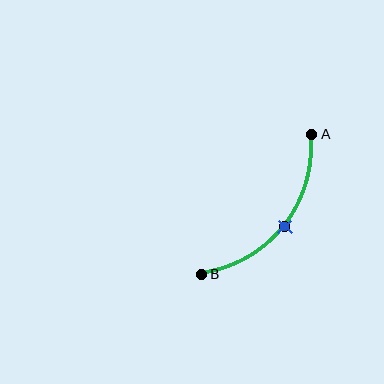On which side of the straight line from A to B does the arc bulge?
The arc bulges below and to the right of the straight line connecting A and B.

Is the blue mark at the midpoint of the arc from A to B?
Yes. The blue mark lies on the arc at equal arc-length from both A and B — it is the arc midpoint.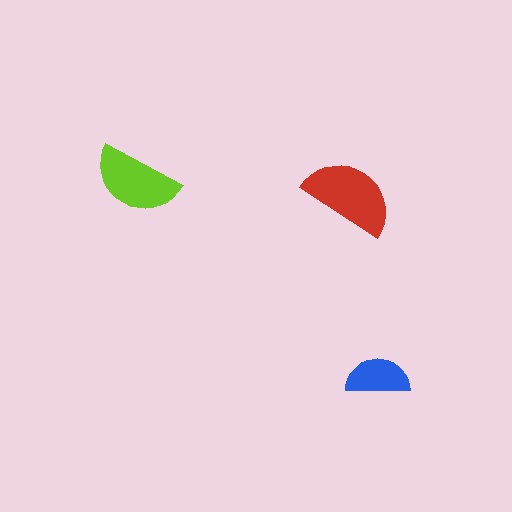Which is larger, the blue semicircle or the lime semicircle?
The lime one.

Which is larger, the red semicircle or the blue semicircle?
The red one.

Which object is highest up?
The lime semicircle is topmost.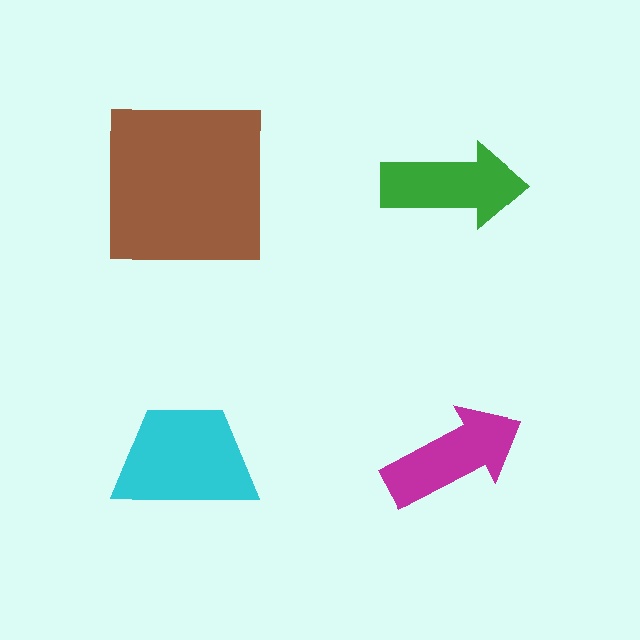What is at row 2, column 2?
A magenta arrow.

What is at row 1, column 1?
A brown square.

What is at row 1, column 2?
A green arrow.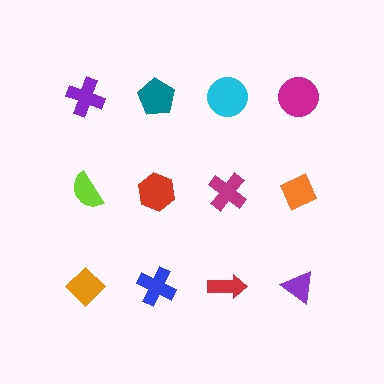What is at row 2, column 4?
An orange diamond.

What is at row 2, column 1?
A lime semicircle.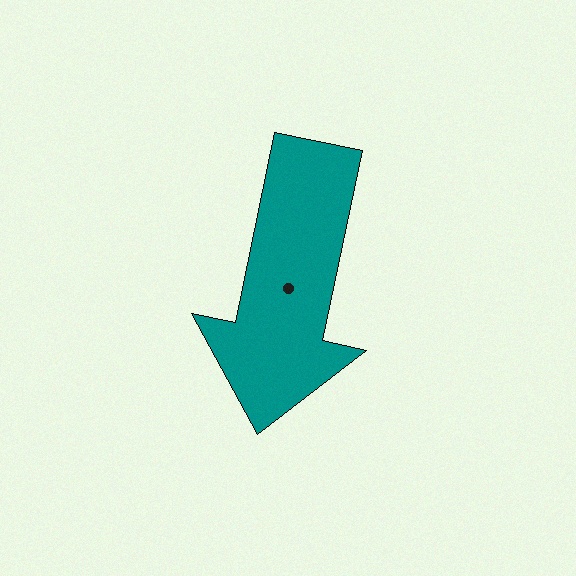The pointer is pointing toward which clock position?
Roughly 6 o'clock.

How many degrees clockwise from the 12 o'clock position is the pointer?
Approximately 192 degrees.